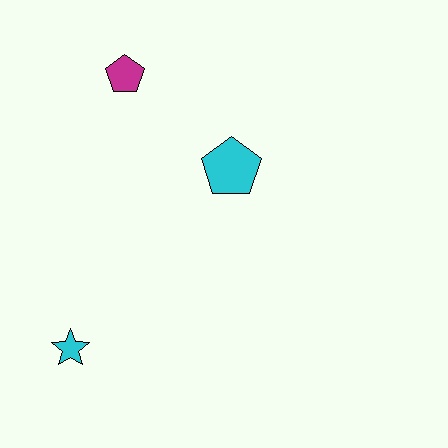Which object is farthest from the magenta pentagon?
The cyan star is farthest from the magenta pentagon.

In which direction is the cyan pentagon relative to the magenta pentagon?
The cyan pentagon is to the right of the magenta pentagon.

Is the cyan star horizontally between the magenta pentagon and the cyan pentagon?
No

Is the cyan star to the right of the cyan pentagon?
No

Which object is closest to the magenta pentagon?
The cyan pentagon is closest to the magenta pentagon.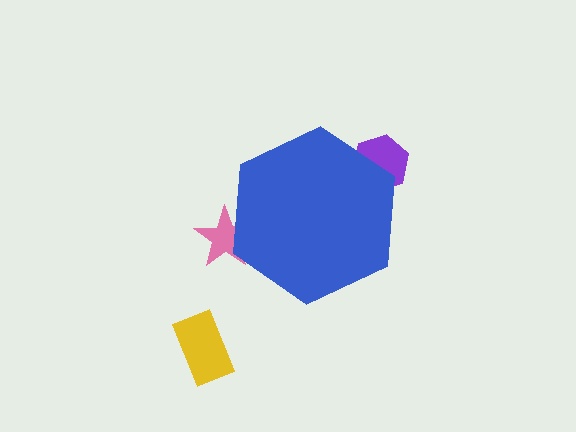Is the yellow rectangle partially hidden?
No, the yellow rectangle is fully visible.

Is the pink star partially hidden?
Yes, the pink star is partially hidden behind the blue hexagon.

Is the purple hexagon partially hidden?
Yes, the purple hexagon is partially hidden behind the blue hexagon.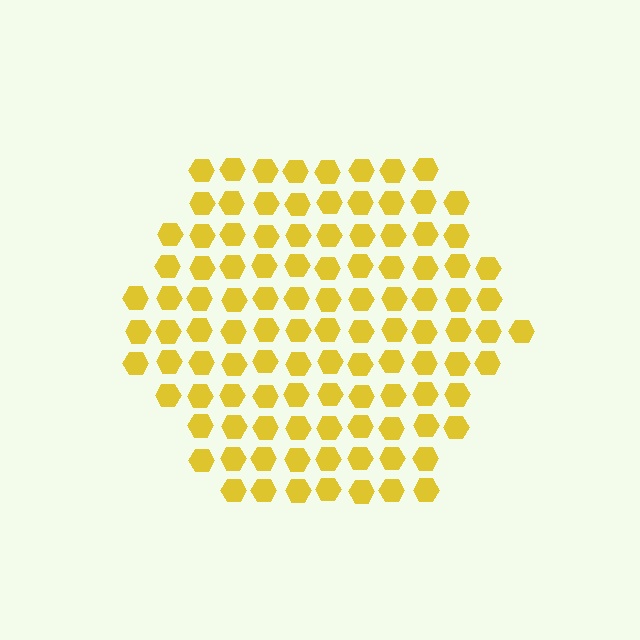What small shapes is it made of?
It is made of small hexagons.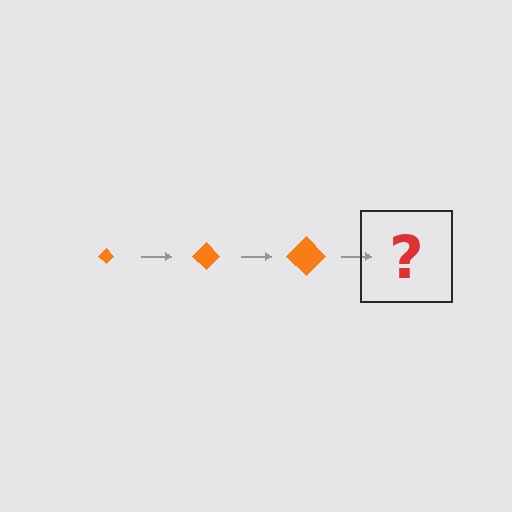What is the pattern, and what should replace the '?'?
The pattern is that the diamond gets progressively larger each step. The '?' should be an orange diamond, larger than the previous one.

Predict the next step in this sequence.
The next step is an orange diamond, larger than the previous one.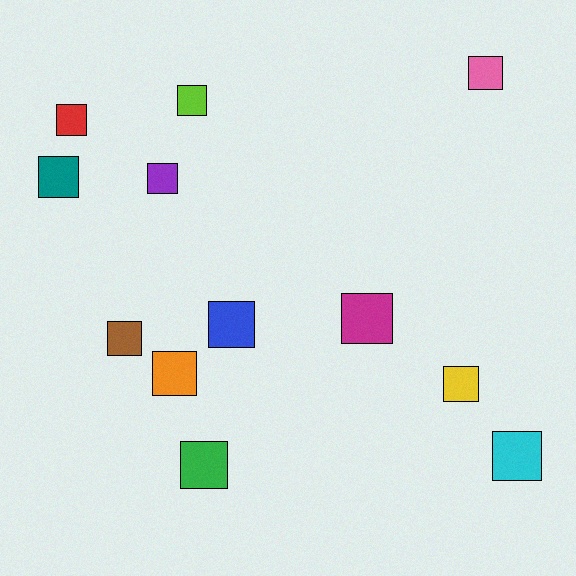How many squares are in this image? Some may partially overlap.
There are 12 squares.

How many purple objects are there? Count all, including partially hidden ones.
There is 1 purple object.